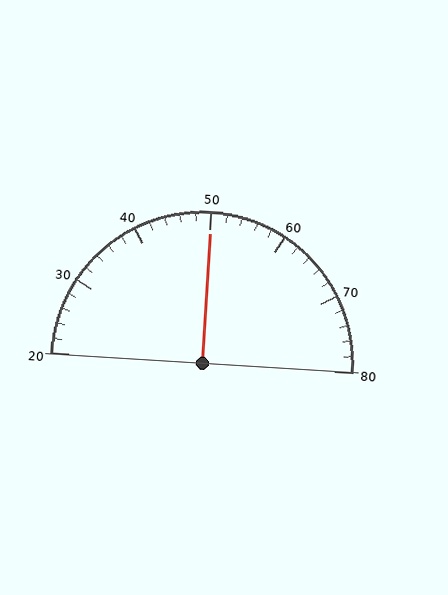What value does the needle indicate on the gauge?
The needle indicates approximately 50.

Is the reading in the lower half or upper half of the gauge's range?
The reading is in the upper half of the range (20 to 80).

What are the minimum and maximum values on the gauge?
The gauge ranges from 20 to 80.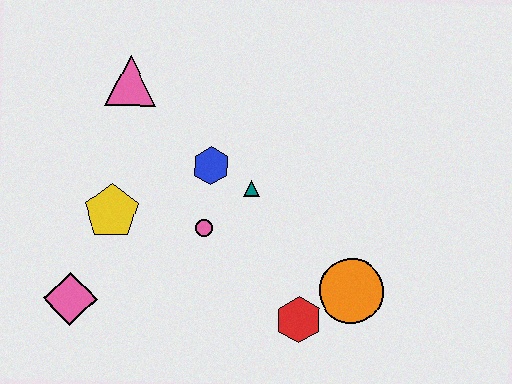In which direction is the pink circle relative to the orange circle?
The pink circle is to the left of the orange circle.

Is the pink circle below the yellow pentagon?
Yes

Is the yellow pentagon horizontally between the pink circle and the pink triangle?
No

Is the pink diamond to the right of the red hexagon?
No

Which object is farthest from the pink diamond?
The orange circle is farthest from the pink diamond.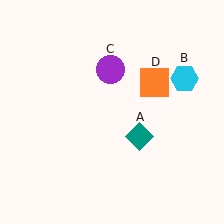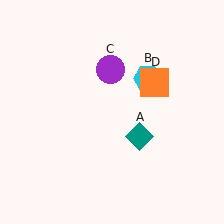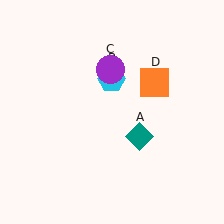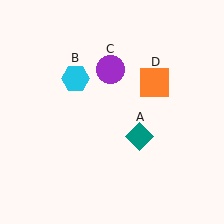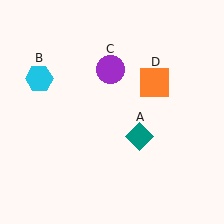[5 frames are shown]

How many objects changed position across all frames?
1 object changed position: cyan hexagon (object B).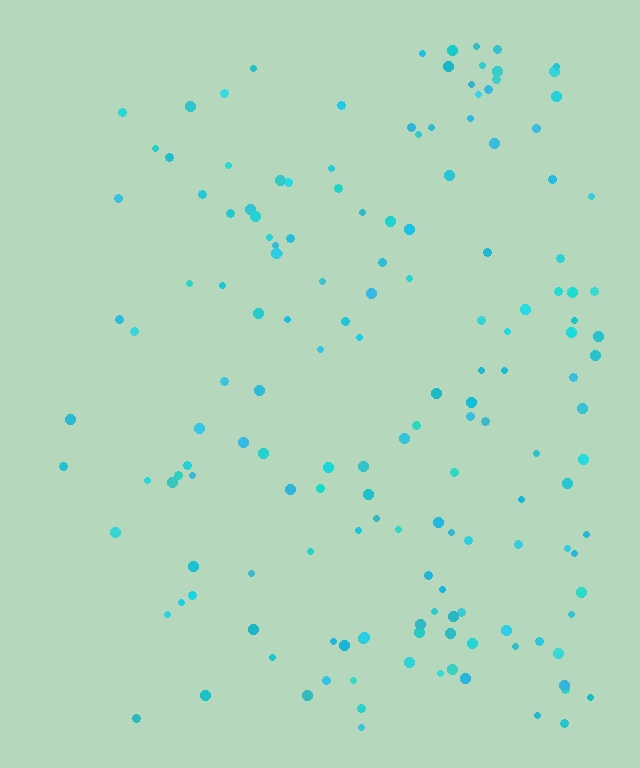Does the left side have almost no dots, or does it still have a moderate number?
Still a moderate number, just noticeably fewer than the right.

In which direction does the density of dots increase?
From left to right, with the right side densest.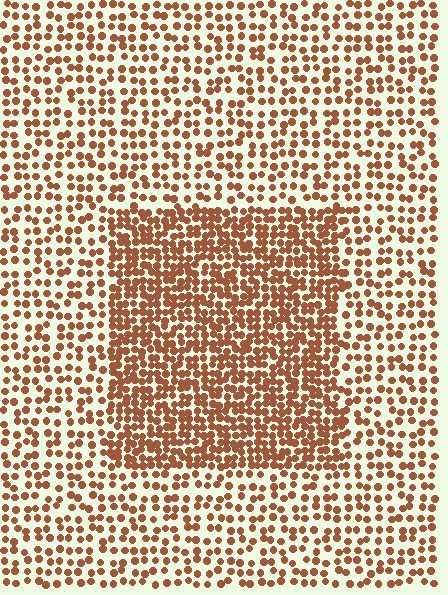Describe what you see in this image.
The image contains small brown elements arranged at two different densities. A rectangle-shaped region is visible where the elements are more densely packed than the surrounding area.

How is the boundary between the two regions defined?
The boundary is defined by a change in element density (approximately 1.9x ratio). All elements are the same color, size, and shape.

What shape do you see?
I see a rectangle.